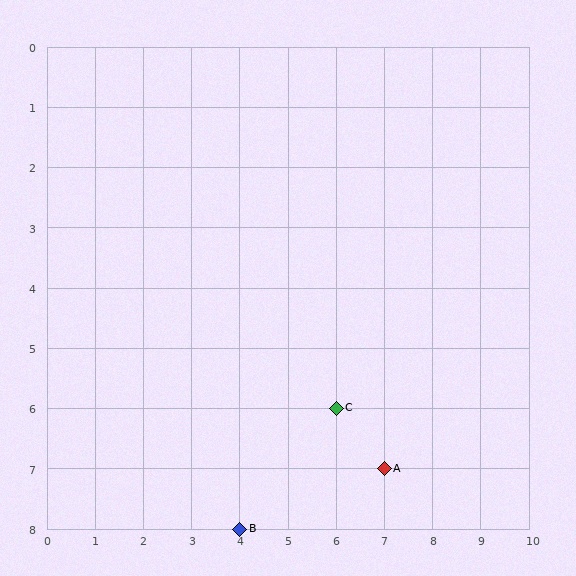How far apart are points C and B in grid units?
Points C and B are 2 columns and 2 rows apart (about 2.8 grid units diagonally).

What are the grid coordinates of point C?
Point C is at grid coordinates (6, 6).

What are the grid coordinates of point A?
Point A is at grid coordinates (7, 7).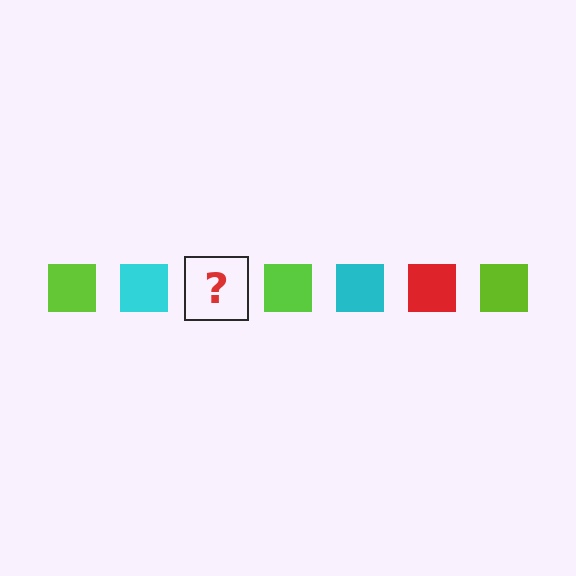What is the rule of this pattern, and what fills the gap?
The rule is that the pattern cycles through lime, cyan, red squares. The gap should be filled with a red square.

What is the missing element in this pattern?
The missing element is a red square.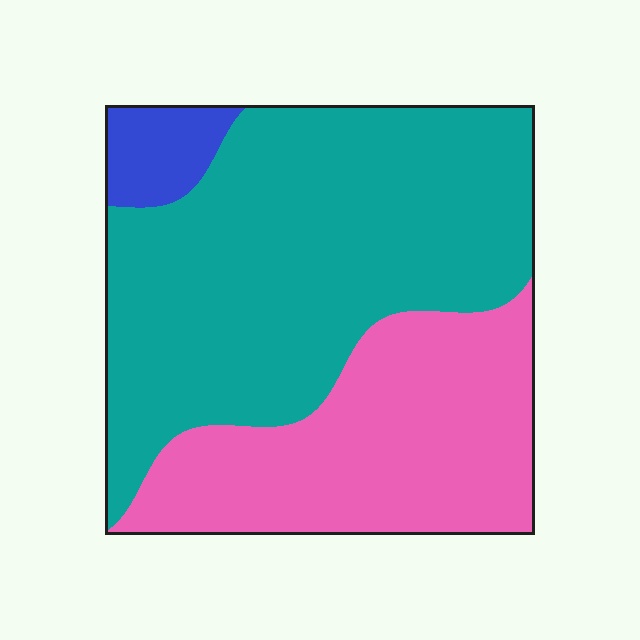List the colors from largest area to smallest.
From largest to smallest: teal, pink, blue.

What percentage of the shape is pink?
Pink takes up between a third and a half of the shape.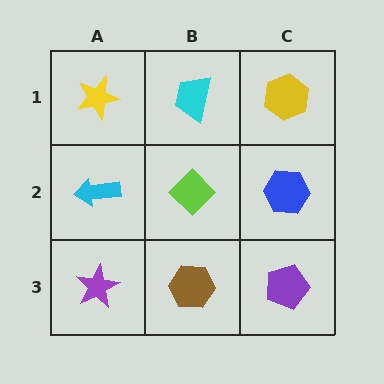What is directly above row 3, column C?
A blue hexagon.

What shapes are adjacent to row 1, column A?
A cyan arrow (row 2, column A), a cyan trapezoid (row 1, column B).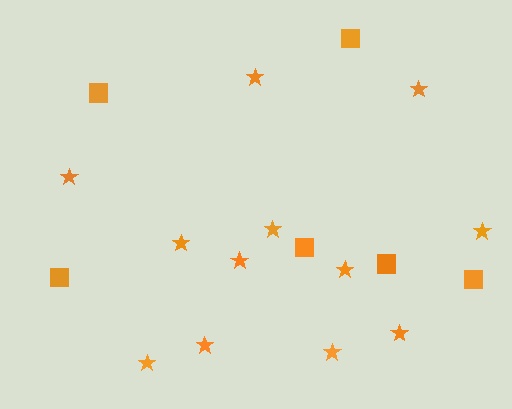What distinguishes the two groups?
There are 2 groups: one group of stars (12) and one group of squares (6).